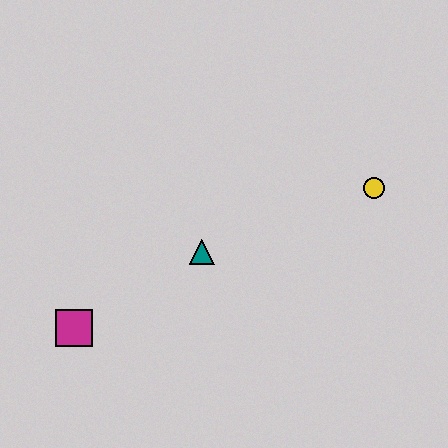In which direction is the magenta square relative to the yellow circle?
The magenta square is to the left of the yellow circle.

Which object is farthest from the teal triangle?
The yellow circle is farthest from the teal triangle.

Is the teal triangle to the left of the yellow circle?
Yes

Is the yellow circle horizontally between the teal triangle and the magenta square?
No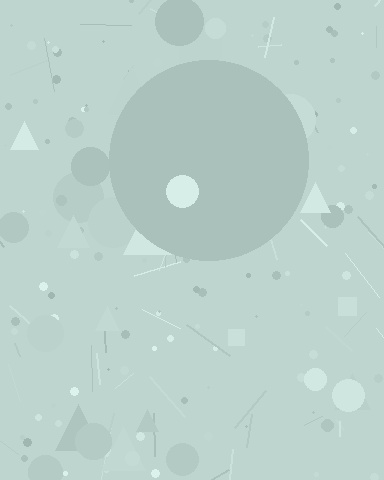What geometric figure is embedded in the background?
A circle is embedded in the background.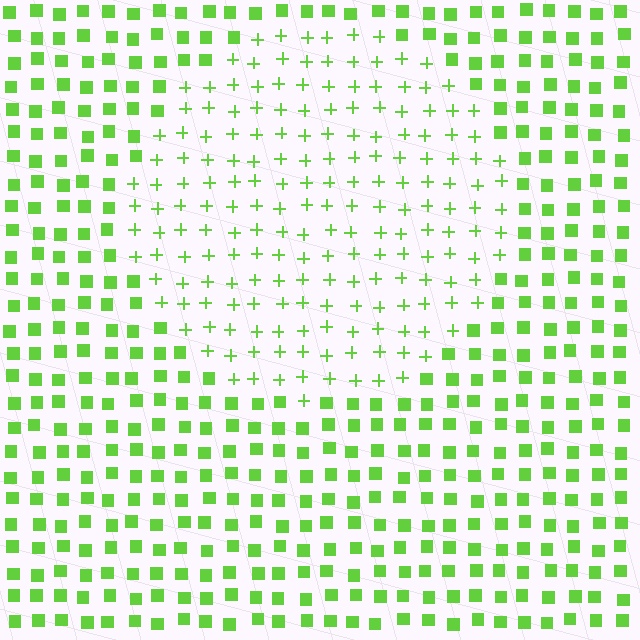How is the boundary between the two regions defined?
The boundary is defined by a change in element shape: plus signs inside vs. squares outside. All elements share the same color and spacing.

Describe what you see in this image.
The image is filled with small lime elements arranged in a uniform grid. A circle-shaped region contains plus signs, while the surrounding area contains squares. The boundary is defined purely by the change in element shape.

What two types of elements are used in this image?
The image uses plus signs inside the circle region and squares outside it.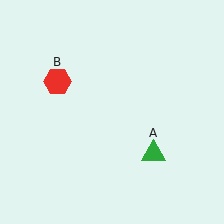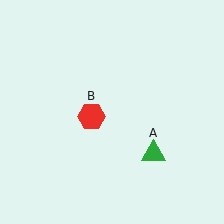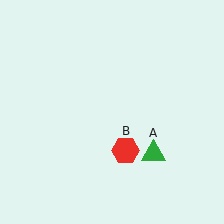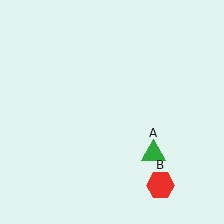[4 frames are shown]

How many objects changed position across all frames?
1 object changed position: red hexagon (object B).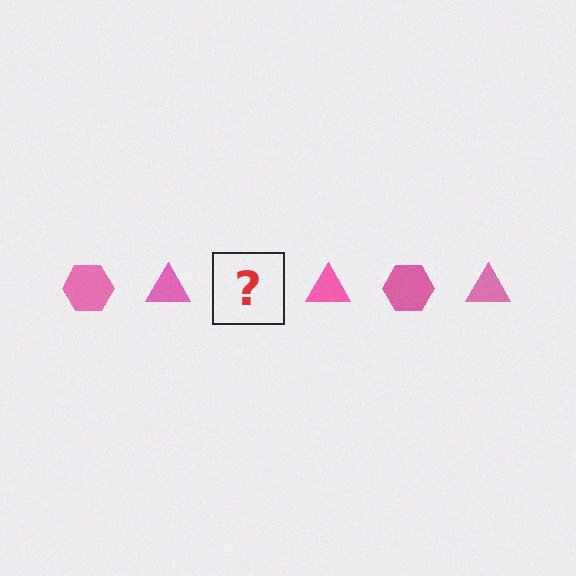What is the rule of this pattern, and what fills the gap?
The rule is that the pattern cycles through hexagon, triangle shapes in pink. The gap should be filled with a pink hexagon.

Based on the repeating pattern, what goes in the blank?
The blank should be a pink hexagon.